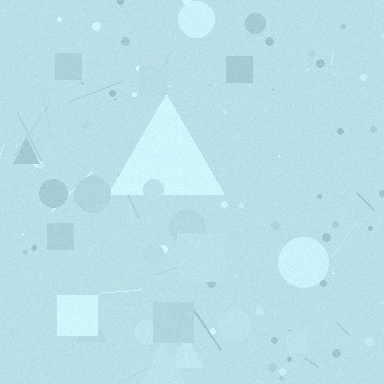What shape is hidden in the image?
A triangle is hidden in the image.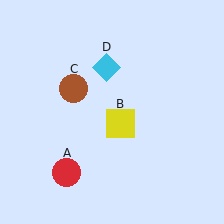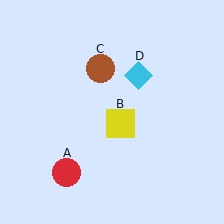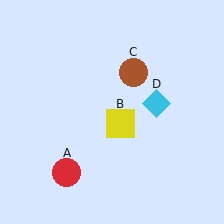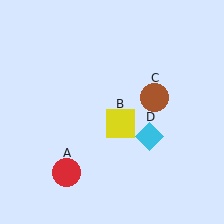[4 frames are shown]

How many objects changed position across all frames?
2 objects changed position: brown circle (object C), cyan diamond (object D).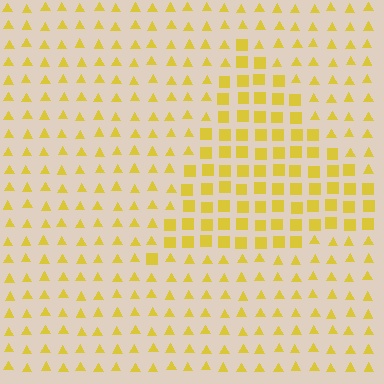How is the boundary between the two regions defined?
The boundary is defined by a change in element shape: squares inside vs. triangles outside. All elements share the same color and spacing.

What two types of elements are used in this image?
The image uses squares inside the triangle region and triangles outside it.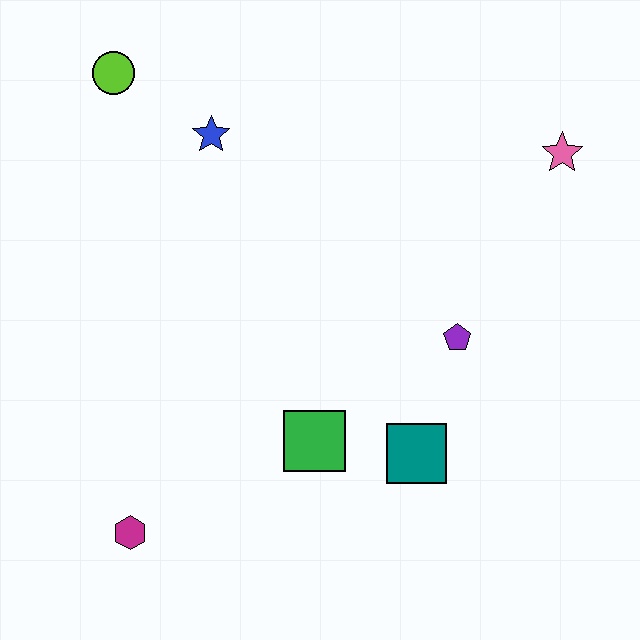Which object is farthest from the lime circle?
The teal square is farthest from the lime circle.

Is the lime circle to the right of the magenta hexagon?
No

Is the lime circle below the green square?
No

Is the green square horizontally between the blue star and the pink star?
Yes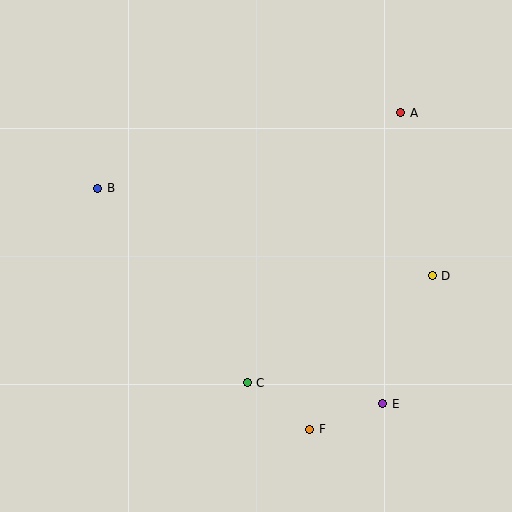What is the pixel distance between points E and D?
The distance between E and D is 137 pixels.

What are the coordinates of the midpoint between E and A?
The midpoint between E and A is at (392, 258).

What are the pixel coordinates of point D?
Point D is at (432, 276).